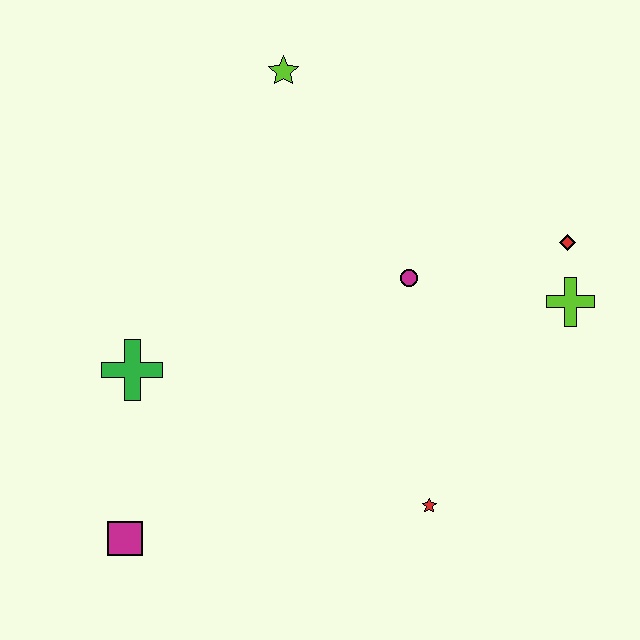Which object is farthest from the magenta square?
The red diamond is farthest from the magenta square.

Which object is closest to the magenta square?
The green cross is closest to the magenta square.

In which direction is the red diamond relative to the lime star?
The red diamond is to the right of the lime star.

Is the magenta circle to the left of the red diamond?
Yes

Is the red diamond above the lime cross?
Yes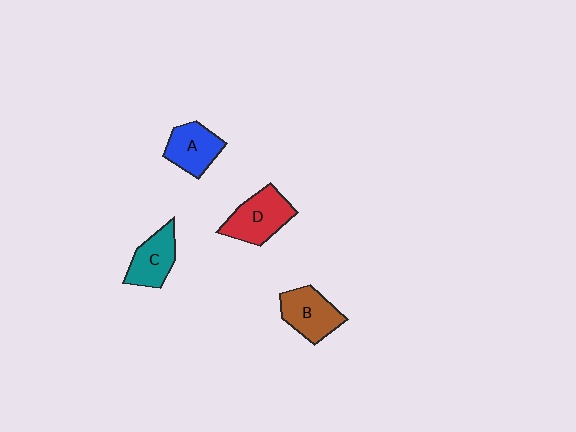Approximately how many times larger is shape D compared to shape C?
Approximately 1.2 times.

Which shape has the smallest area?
Shape C (teal).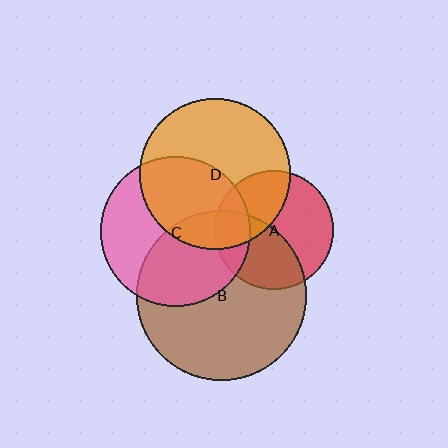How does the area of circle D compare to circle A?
Approximately 1.6 times.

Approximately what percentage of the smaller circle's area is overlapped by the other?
Approximately 45%.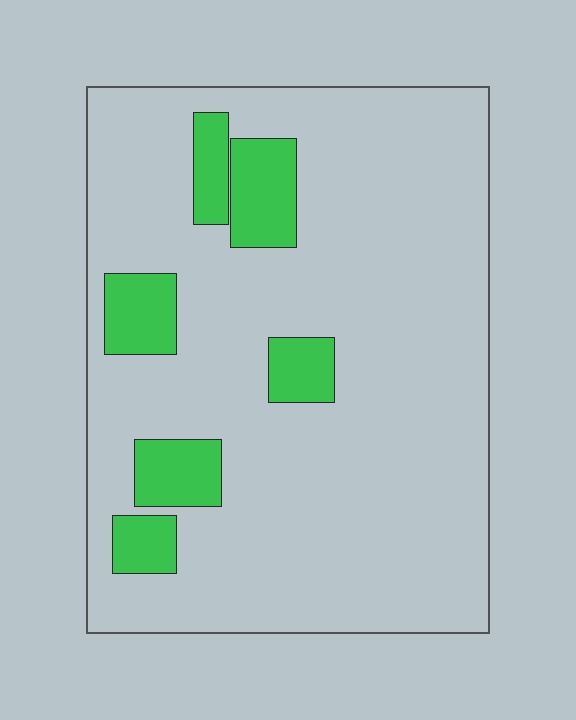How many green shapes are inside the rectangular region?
6.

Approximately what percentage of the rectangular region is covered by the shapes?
Approximately 15%.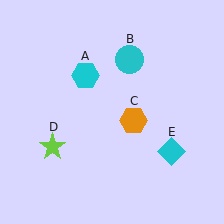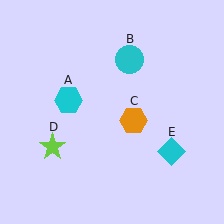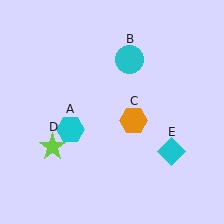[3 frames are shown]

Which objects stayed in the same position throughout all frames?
Cyan circle (object B) and orange hexagon (object C) and lime star (object D) and cyan diamond (object E) remained stationary.